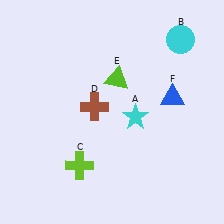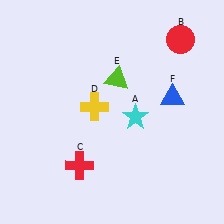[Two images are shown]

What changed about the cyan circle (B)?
In Image 1, B is cyan. In Image 2, it changed to red.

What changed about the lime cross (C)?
In Image 1, C is lime. In Image 2, it changed to red.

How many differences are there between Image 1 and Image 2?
There are 3 differences between the two images.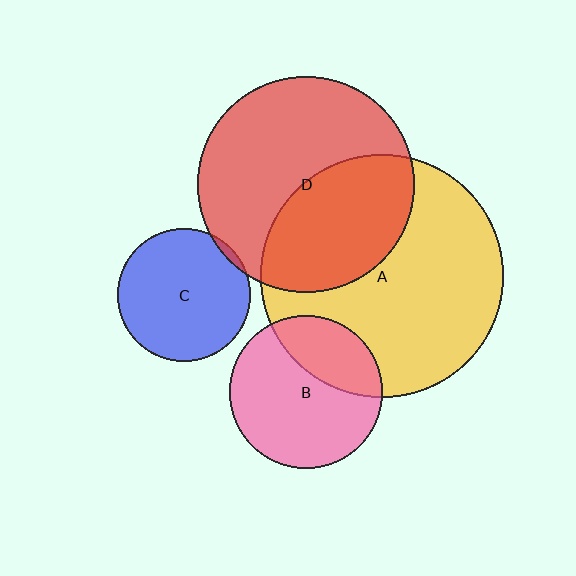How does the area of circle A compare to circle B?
Approximately 2.5 times.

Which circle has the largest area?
Circle A (yellow).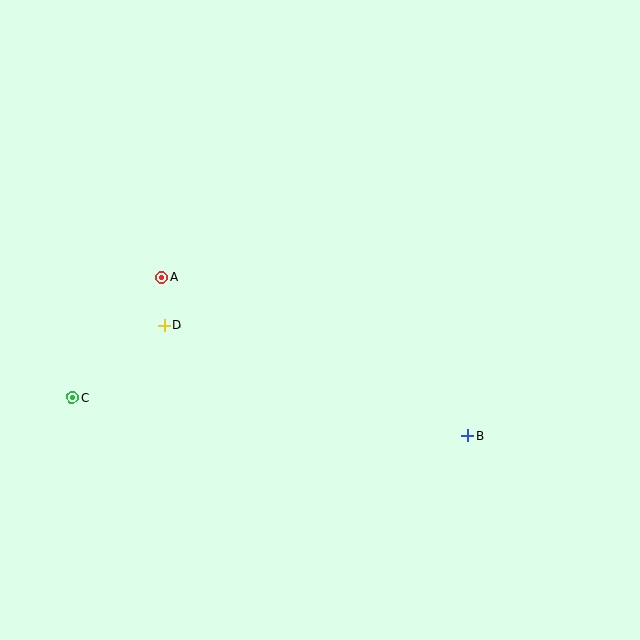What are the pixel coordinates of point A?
Point A is at (161, 277).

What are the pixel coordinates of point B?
Point B is at (468, 436).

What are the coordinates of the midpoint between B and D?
The midpoint between B and D is at (316, 381).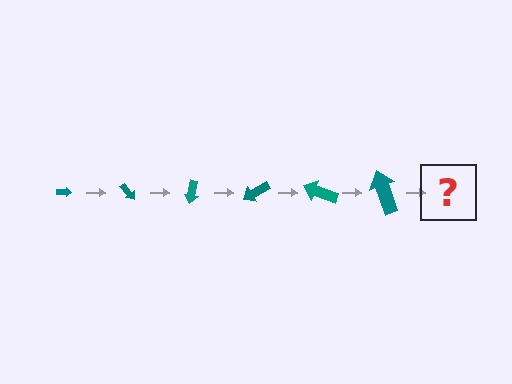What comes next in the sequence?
The next element should be an arrow, larger than the previous one and rotated 300 degrees from the start.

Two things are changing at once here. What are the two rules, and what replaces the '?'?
The two rules are that the arrow grows larger each step and it rotates 50 degrees each step. The '?' should be an arrow, larger than the previous one and rotated 300 degrees from the start.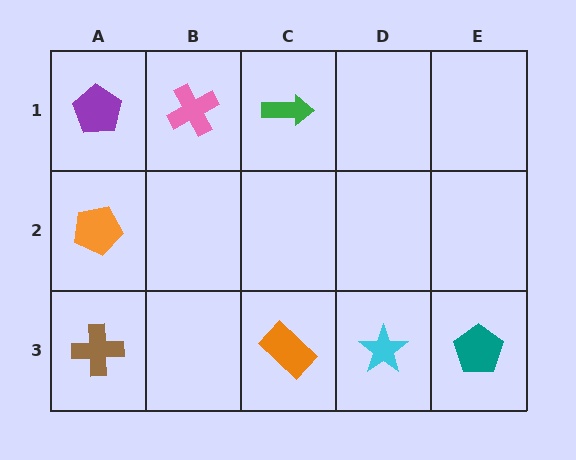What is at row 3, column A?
A brown cross.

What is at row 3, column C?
An orange rectangle.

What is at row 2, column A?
An orange pentagon.